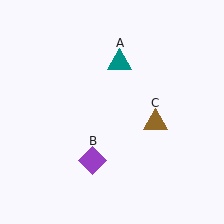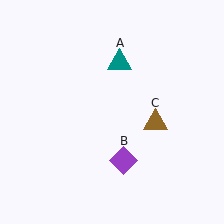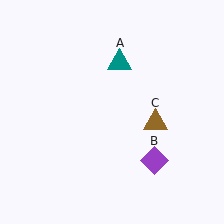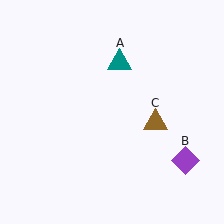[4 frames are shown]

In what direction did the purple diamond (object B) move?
The purple diamond (object B) moved right.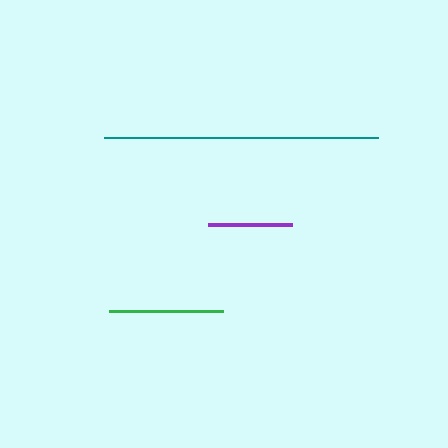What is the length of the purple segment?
The purple segment is approximately 84 pixels long.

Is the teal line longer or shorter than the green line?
The teal line is longer than the green line.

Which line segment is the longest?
The teal line is the longest at approximately 275 pixels.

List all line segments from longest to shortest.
From longest to shortest: teal, green, purple.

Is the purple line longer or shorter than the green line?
The green line is longer than the purple line.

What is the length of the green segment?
The green segment is approximately 114 pixels long.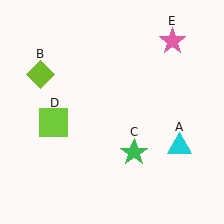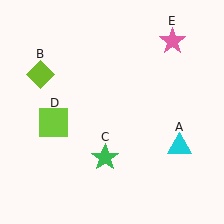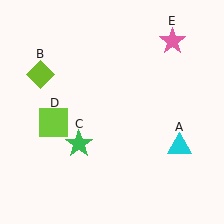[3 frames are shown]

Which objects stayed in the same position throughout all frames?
Cyan triangle (object A) and lime diamond (object B) and lime square (object D) and pink star (object E) remained stationary.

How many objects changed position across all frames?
1 object changed position: green star (object C).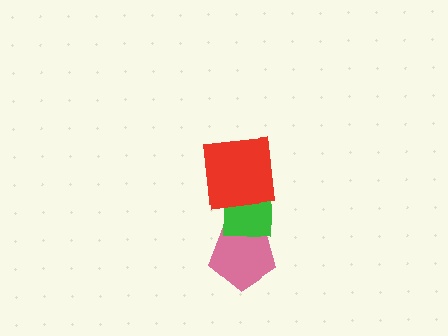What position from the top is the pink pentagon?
The pink pentagon is 3rd from the top.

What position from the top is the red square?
The red square is 1st from the top.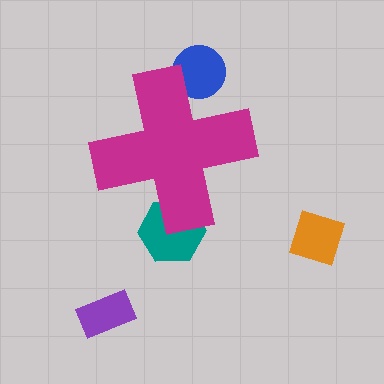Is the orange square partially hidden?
No, the orange square is fully visible.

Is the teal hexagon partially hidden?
Yes, the teal hexagon is partially hidden behind the magenta cross.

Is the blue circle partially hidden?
Yes, the blue circle is partially hidden behind the magenta cross.